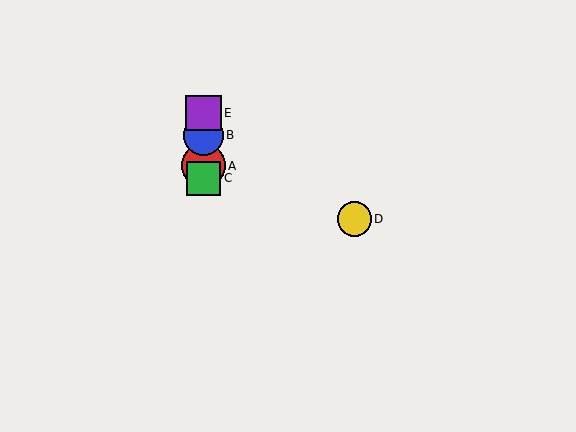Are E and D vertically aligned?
No, E is at x≈204 and D is at x≈354.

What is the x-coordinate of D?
Object D is at x≈354.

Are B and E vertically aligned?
Yes, both are at x≈204.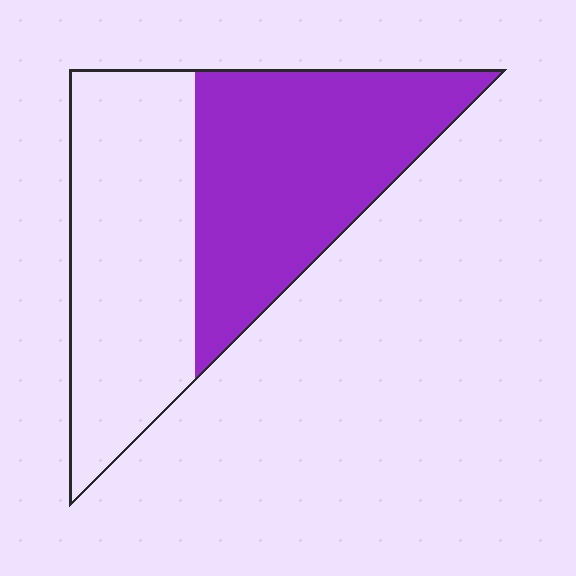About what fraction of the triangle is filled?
About one half (1/2).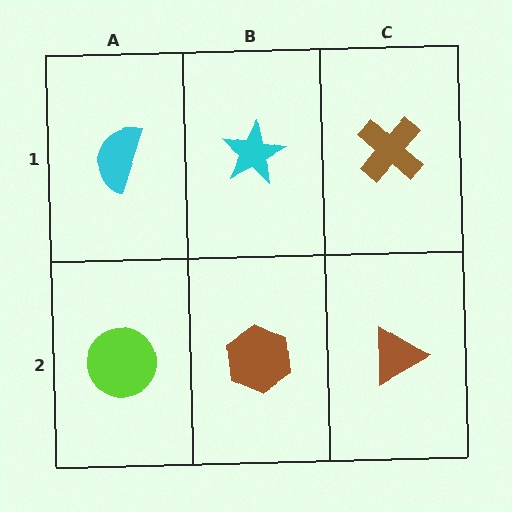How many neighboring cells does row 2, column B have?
3.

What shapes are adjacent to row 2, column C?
A brown cross (row 1, column C), a brown hexagon (row 2, column B).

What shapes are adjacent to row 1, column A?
A lime circle (row 2, column A), a cyan star (row 1, column B).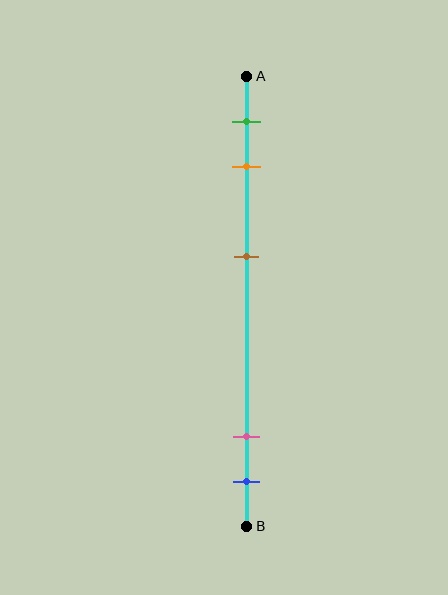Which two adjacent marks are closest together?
The pink and blue marks are the closest adjacent pair.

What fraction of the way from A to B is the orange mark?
The orange mark is approximately 20% (0.2) of the way from A to B.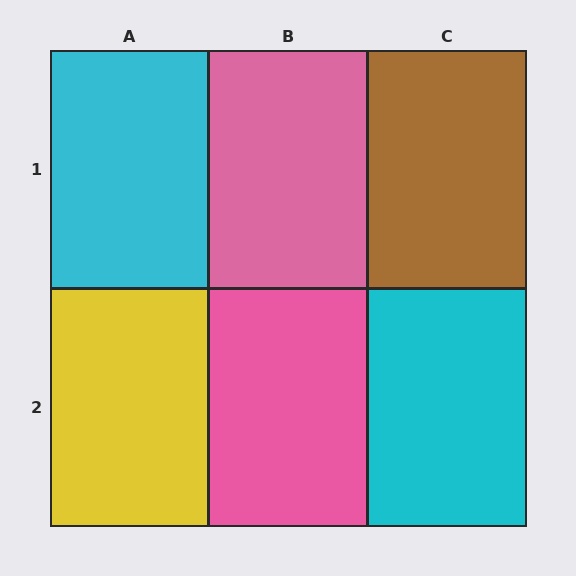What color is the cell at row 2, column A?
Yellow.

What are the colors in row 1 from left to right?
Cyan, pink, brown.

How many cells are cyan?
2 cells are cyan.